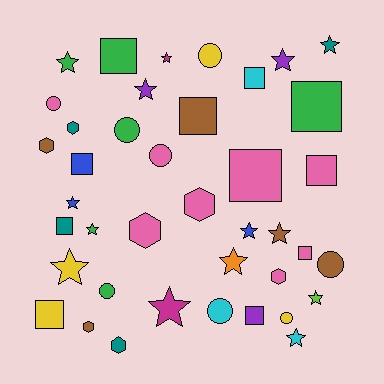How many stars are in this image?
There are 14 stars.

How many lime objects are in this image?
There is 1 lime object.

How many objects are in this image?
There are 40 objects.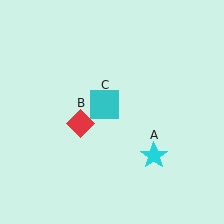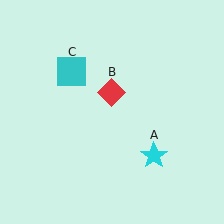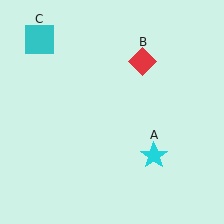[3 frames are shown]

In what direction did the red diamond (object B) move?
The red diamond (object B) moved up and to the right.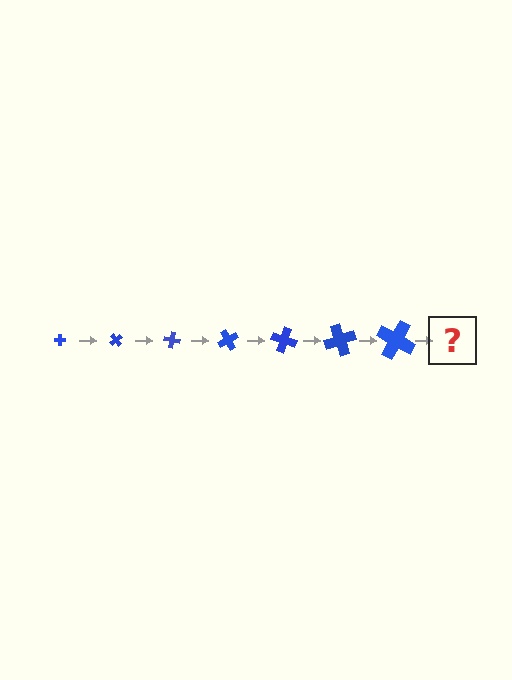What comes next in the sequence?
The next element should be a cross, larger than the previous one and rotated 350 degrees from the start.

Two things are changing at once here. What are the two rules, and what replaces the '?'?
The two rules are that the cross grows larger each step and it rotates 50 degrees each step. The '?' should be a cross, larger than the previous one and rotated 350 degrees from the start.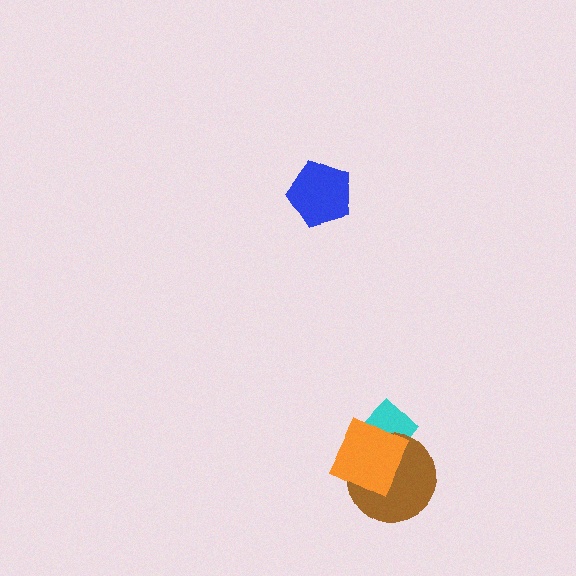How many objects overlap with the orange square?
2 objects overlap with the orange square.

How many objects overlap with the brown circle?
2 objects overlap with the brown circle.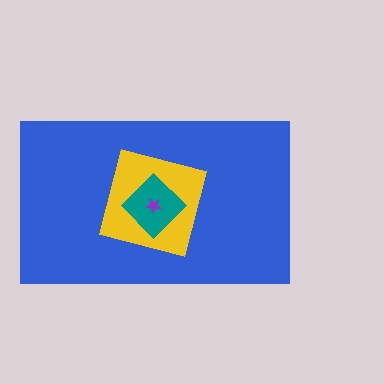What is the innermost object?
The purple star.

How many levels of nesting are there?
4.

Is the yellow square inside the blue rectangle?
Yes.